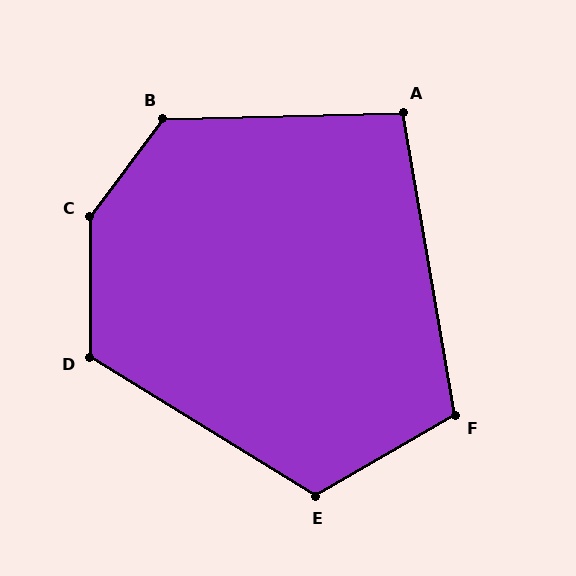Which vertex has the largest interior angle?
C, at approximately 144 degrees.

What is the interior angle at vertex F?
Approximately 110 degrees (obtuse).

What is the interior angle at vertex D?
Approximately 121 degrees (obtuse).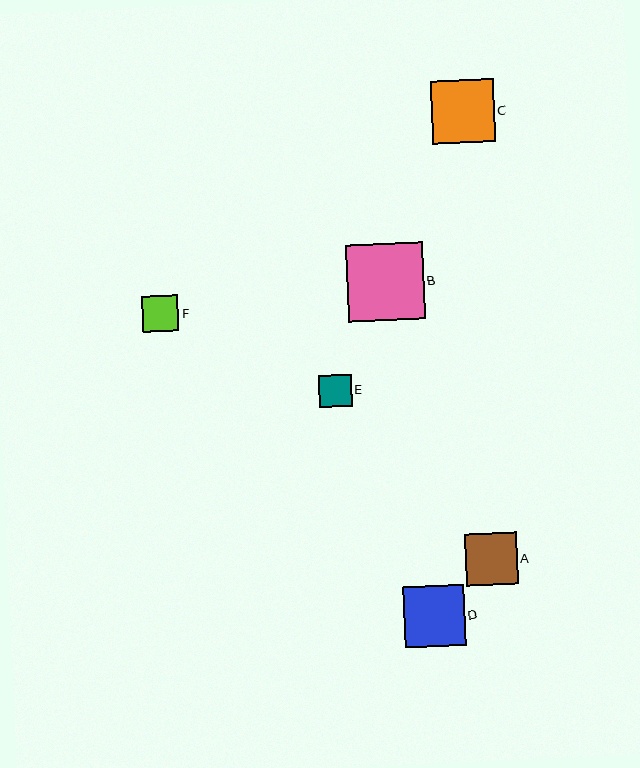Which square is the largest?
Square B is the largest with a size of approximately 77 pixels.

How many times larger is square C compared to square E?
Square C is approximately 1.9 times the size of square E.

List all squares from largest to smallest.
From largest to smallest: B, C, D, A, F, E.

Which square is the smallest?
Square E is the smallest with a size of approximately 33 pixels.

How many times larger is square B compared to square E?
Square B is approximately 2.4 times the size of square E.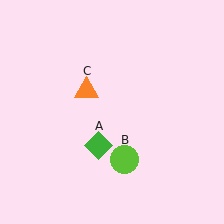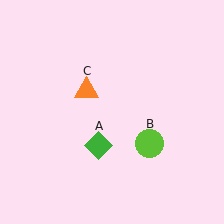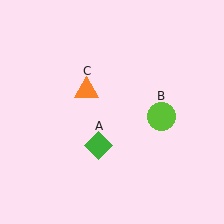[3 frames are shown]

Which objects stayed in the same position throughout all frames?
Green diamond (object A) and orange triangle (object C) remained stationary.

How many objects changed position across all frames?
1 object changed position: lime circle (object B).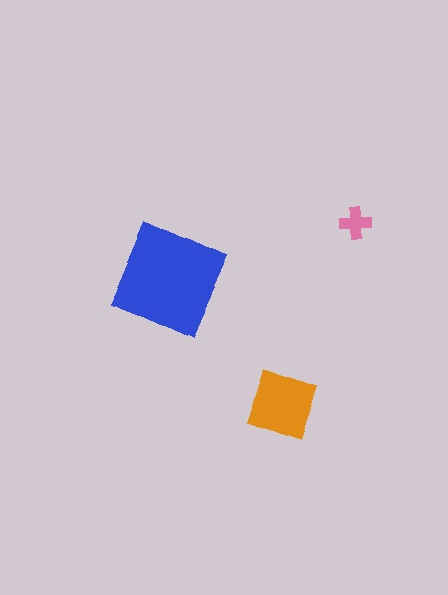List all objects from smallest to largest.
The pink cross, the orange square, the blue diamond.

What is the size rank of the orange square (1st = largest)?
2nd.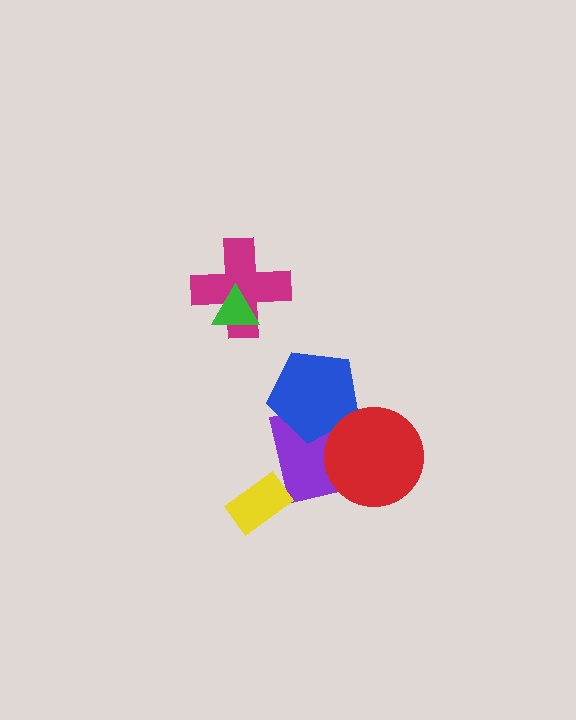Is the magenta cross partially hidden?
Yes, it is partially covered by another shape.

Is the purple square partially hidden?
Yes, it is partially covered by another shape.